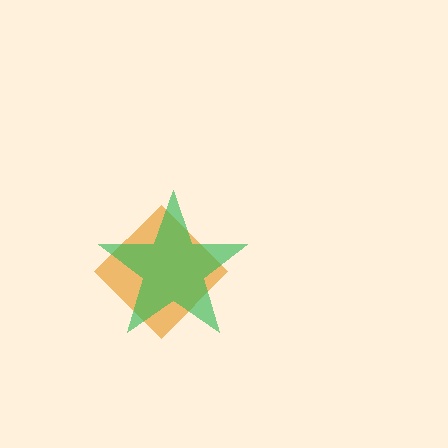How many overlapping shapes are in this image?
There are 2 overlapping shapes in the image.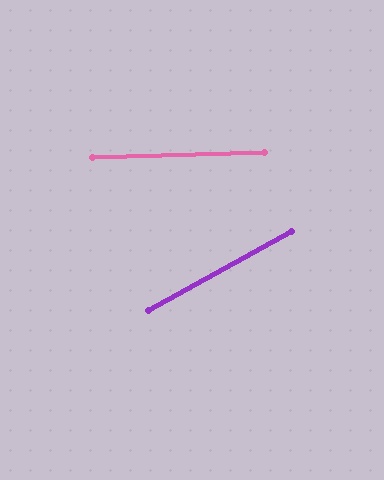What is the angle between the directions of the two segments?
Approximately 27 degrees.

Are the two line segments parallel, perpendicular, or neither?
Neither parallel nor perpendicular — they differ by about 27°.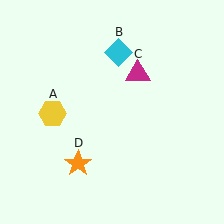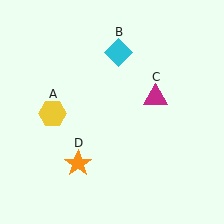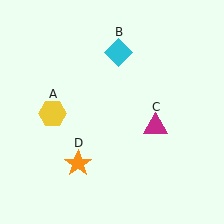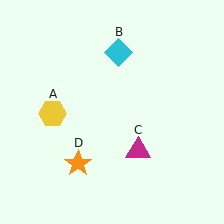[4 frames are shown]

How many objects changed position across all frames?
1 object changed position: magenta triangle (object C).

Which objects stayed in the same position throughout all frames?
Yellow hexagon (object A) and cyan diamond (object B) and orange star (object D) remained stationary.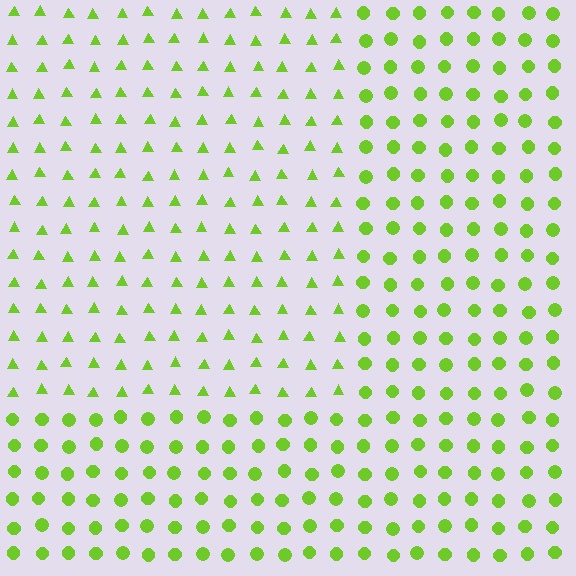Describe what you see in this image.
The image is filled with small lime elements arranged in a uniform grid. A rectangle-shaped region contains triangles, while the surrounding area contains circles. The boundary is defined purely by the change in element shape.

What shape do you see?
I see a rectangle.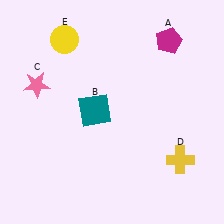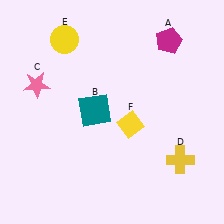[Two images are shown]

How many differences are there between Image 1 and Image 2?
There is 1 difference between the two images.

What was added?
A yellow diamond (F) was added in Image 2.